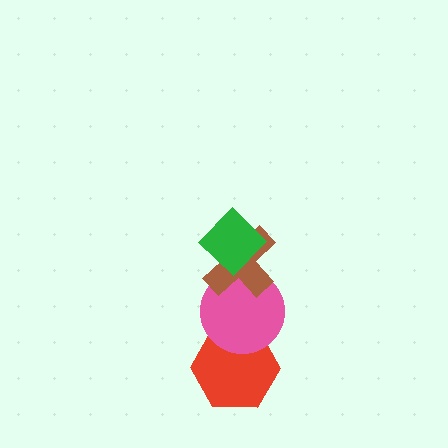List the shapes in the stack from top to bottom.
From top to bottom: the green diamond, the brown cross, the pink circle, the red hexagon.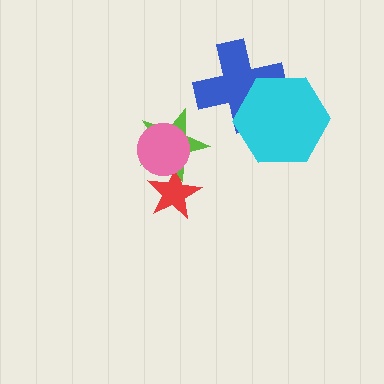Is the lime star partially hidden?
Yes, it is partially covered by another shape.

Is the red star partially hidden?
Yes, it is partially covered by another shape.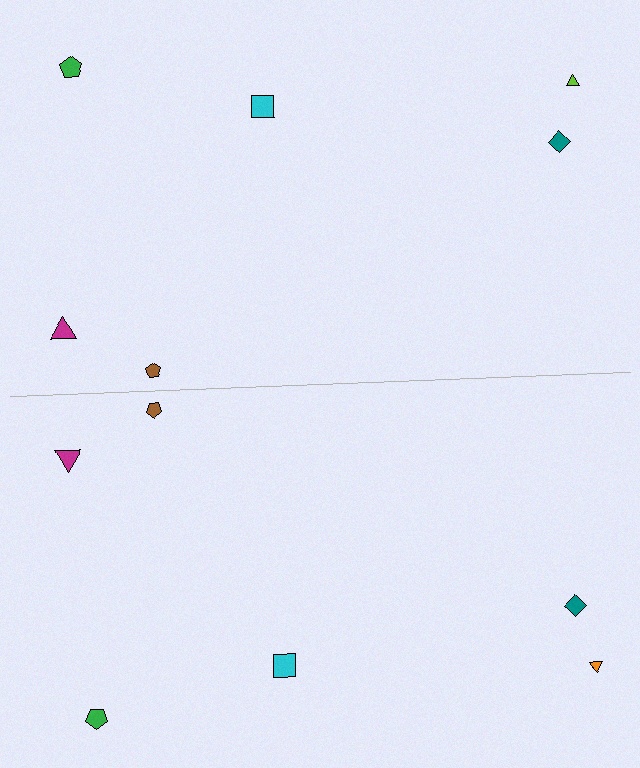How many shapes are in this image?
There are 12 shapes in this image.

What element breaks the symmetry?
The orange triangle on the bottom side breaks the symmetry — its mirror counterpart is lime.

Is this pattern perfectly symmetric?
No, the pattern is not perfectly symmetric. The orange triangle on the bottom side breaks the symmetry — its mirror counterpart is lime.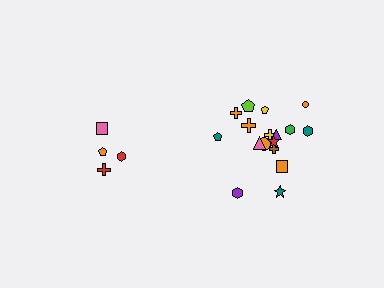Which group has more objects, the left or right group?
The right group.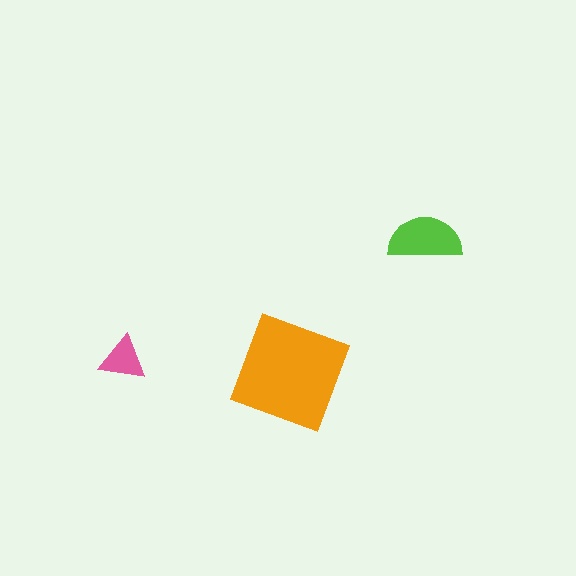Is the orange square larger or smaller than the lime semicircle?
Larger.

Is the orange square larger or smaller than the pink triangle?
Larger.